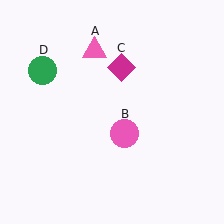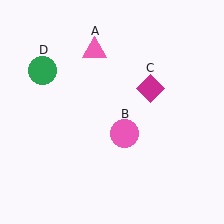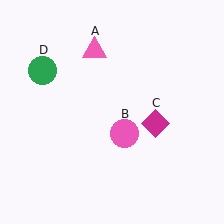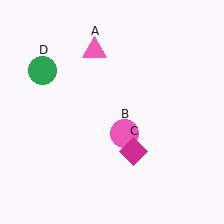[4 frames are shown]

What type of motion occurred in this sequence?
The magenta diamond (object C) rotated clockwise around the center of the scene.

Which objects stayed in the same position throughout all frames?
Pink triangle (object A) and pink circle (object B) and green circle (object D) remained stationary.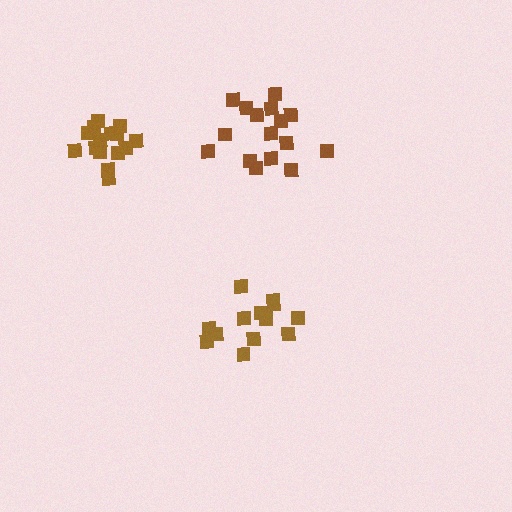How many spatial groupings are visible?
There are 3 spatial groupings.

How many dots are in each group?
Group 1: 13 dots, Group 2: 16 dots, Group 3: 16 dots (45 total).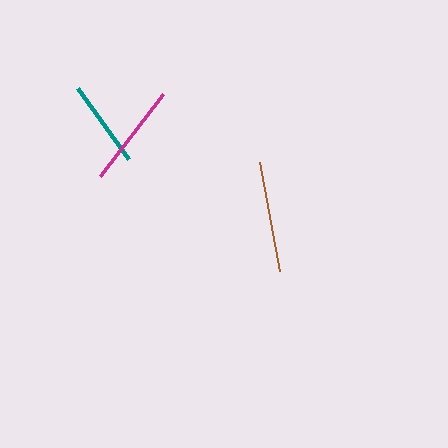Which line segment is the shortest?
The teal line is the shortest at approximately 87 pixels.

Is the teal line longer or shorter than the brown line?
The brown line is longer than the teal line.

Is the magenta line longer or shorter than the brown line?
The brown line is longer than the magenta line.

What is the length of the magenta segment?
The magenta segment is approximately 104 pixels long.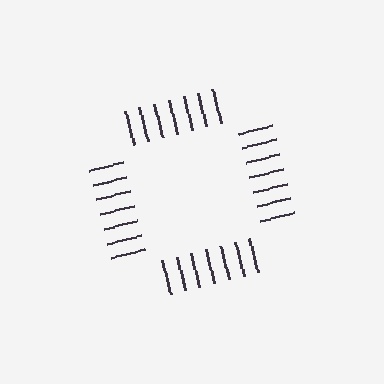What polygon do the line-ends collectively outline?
An illusory square — the line segments terminate on its edges but no continuous stroke is drawn.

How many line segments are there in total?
28 — 7 along each of the 4 edges.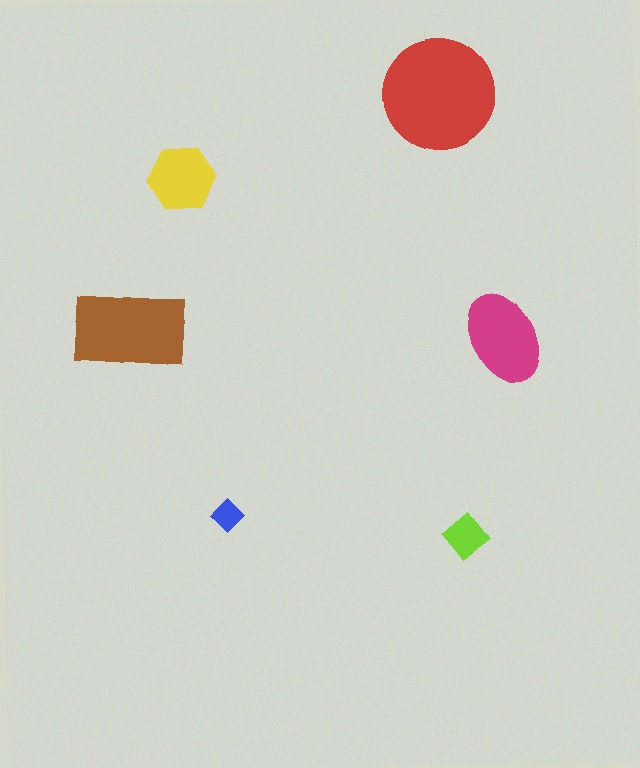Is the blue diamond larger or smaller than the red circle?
Smaller.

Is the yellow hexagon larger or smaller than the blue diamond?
Larger.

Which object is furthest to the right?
The magenta ellipse is rightmost.